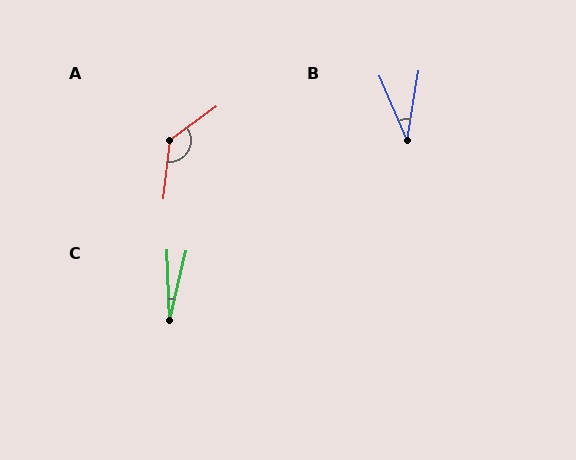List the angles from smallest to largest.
C (15°), B (32°), A (132°).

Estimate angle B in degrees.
Approximately 32 degrees.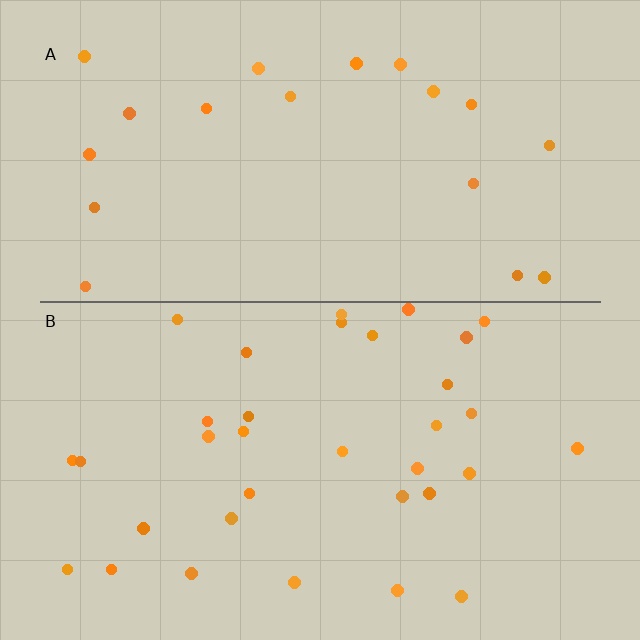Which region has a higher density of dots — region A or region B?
B (the bottom).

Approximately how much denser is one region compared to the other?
Approximately 1.8× — region B over region A.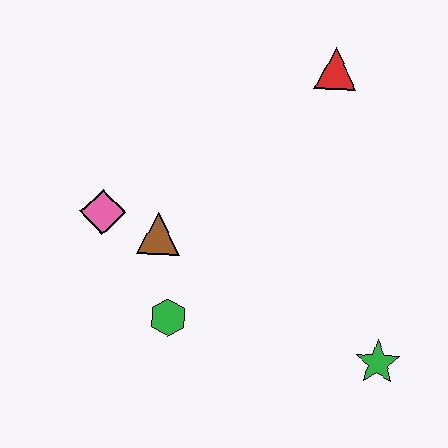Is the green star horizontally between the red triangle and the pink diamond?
No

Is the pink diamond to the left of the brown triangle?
Yes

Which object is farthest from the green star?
The pink diamond is farthest from the green star.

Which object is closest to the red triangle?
The brown triangle is closest to the red triangle.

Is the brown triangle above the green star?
Yes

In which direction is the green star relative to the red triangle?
The green star is below the red triangle.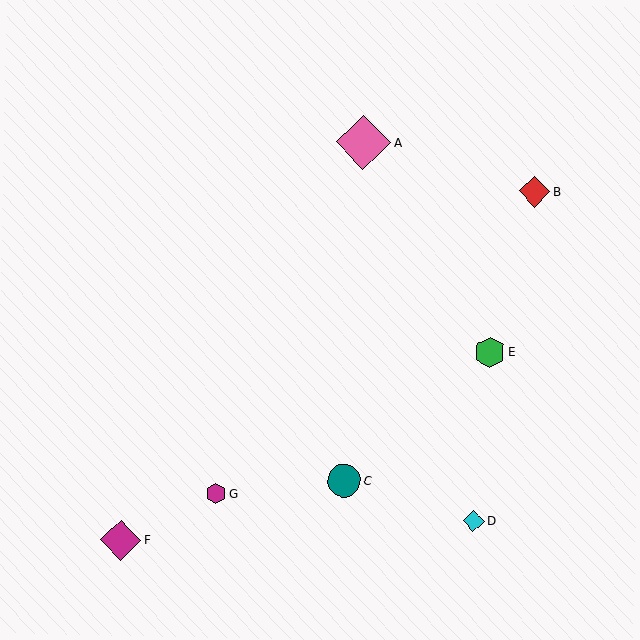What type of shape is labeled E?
Shape E is a green hexagon.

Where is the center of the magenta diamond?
The center of the magenta diamond is at (121, 540).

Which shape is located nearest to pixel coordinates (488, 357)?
The green hexagon (labeled E) at (490, 352) is nearest to that location.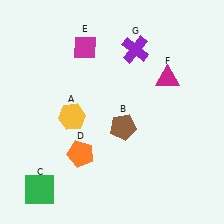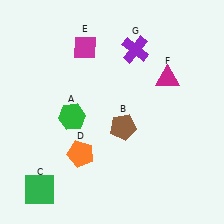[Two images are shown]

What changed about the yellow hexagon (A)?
In Image 1, A is yellow. In Image 2, it changed to green.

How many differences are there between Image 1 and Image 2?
There is 1 difference between the two images.